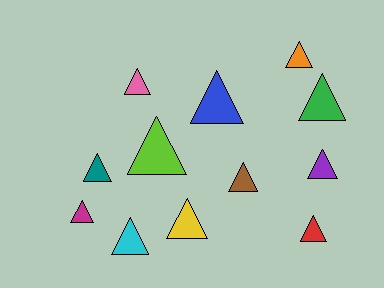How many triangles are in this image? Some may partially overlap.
There are 12 triangles.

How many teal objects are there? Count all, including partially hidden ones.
There is 1 teal object.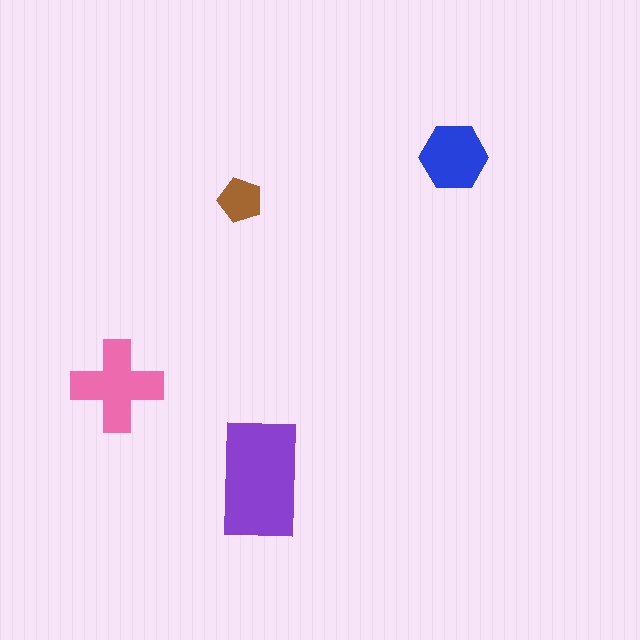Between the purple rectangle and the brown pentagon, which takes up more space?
The purple rectangle.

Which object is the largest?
The purple rectangle.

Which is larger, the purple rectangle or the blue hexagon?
The purple rectangle.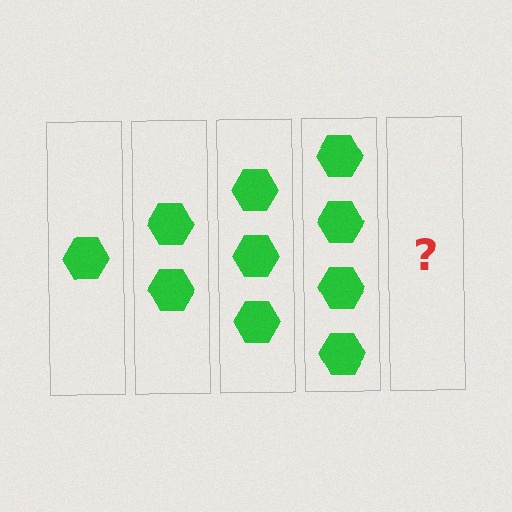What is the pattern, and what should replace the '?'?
The pattern is that each step adds one more hexagon. The '?' should be 5 hexagons.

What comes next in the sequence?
The next element should be 5 hexagons.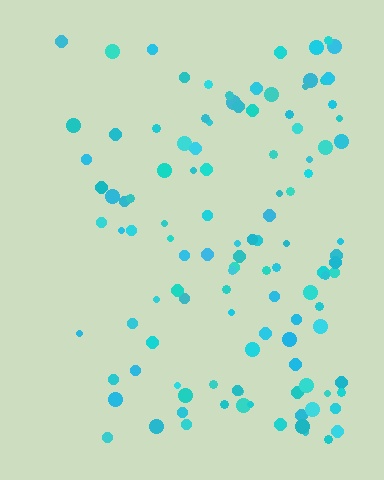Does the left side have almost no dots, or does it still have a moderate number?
Still a moderate number, just noticeably fewer than the right.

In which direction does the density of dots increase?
From left to right, with the right side densest.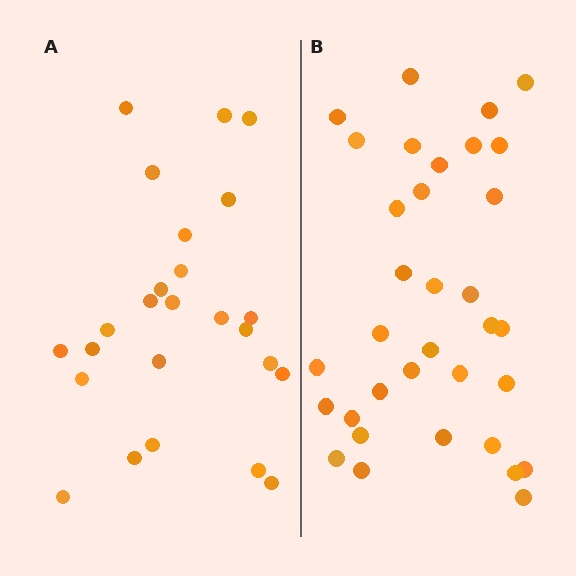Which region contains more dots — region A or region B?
Region B (the right region) has more dots.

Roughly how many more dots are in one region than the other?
Region B has roughly 8 or so more dots than region A.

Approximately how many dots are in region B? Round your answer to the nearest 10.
About 30 dots. (The exact count is 34, which rounds to 30.)